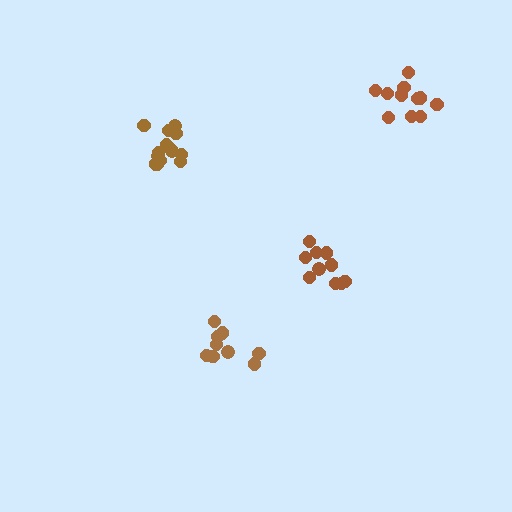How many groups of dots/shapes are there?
There are 4 groups.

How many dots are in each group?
Group 1: 11 dots, Group 2: 10 dots, Group 3: 9 dots, Group 4: 14 dots (44 total).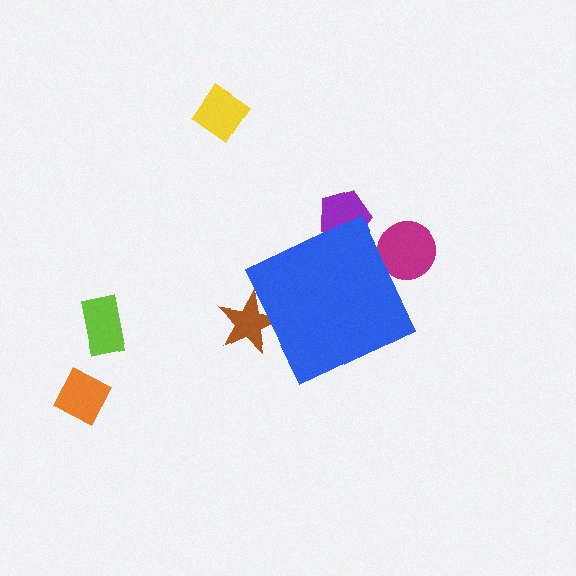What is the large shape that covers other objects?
A blue diamond.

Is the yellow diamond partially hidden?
No, the yellow diamond is fully visible.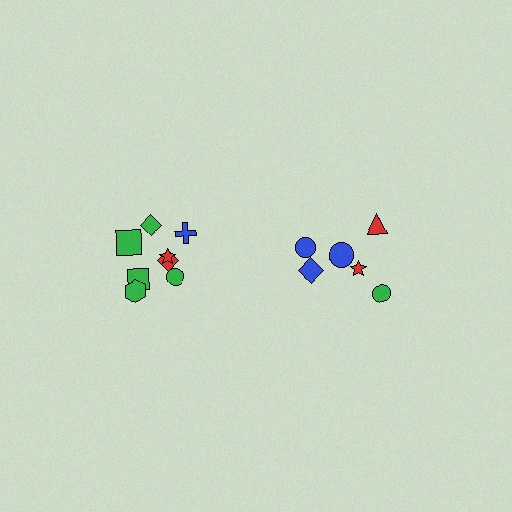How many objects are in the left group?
There are 8 objects.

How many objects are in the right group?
There are 6 objects.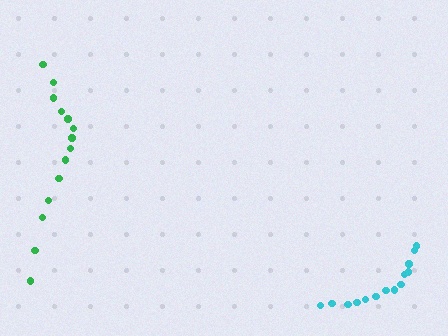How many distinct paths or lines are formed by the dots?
There are 2 distinct paths.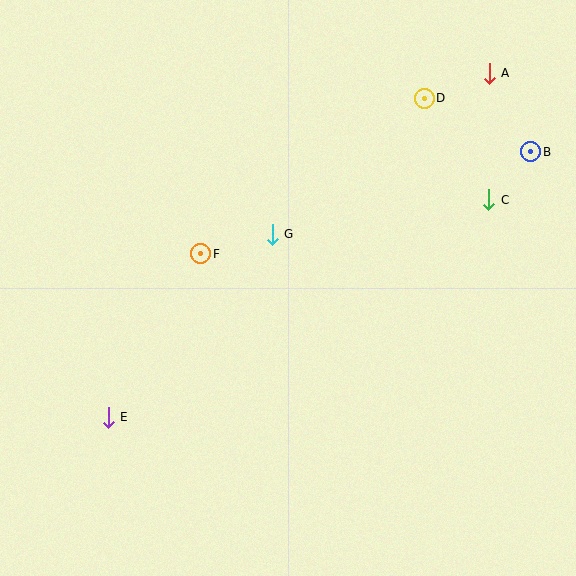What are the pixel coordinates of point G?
Point G is at (272, 234).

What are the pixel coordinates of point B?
Point B is at (531, 152).